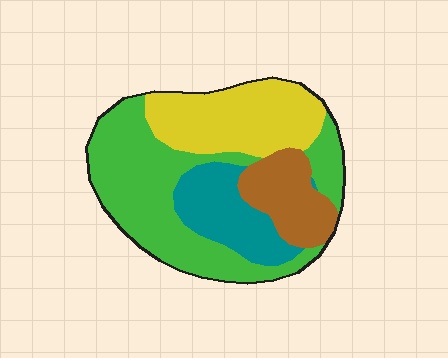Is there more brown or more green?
Green.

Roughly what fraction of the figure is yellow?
Yellow takes up about one quarter (1/4) of the figure.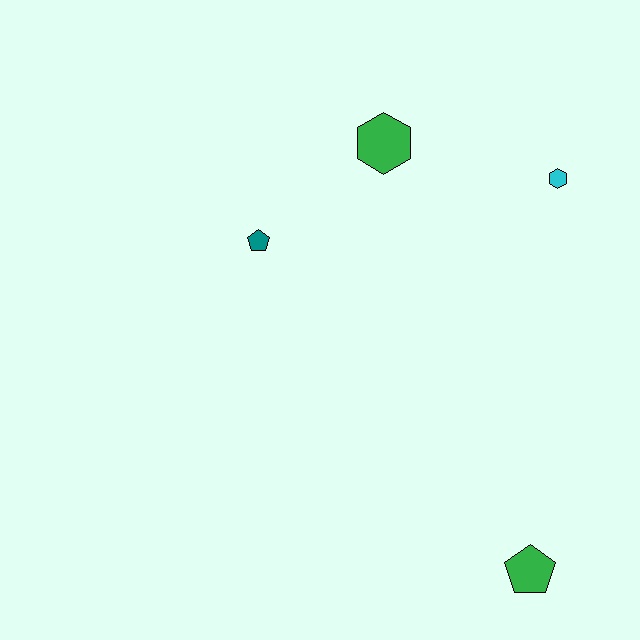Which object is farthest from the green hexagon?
The green pentagon is farthest from the green hexagon.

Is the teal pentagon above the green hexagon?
No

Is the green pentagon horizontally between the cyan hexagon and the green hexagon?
Yes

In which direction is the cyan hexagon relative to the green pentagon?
The cyan hexagon is above the green pentagon.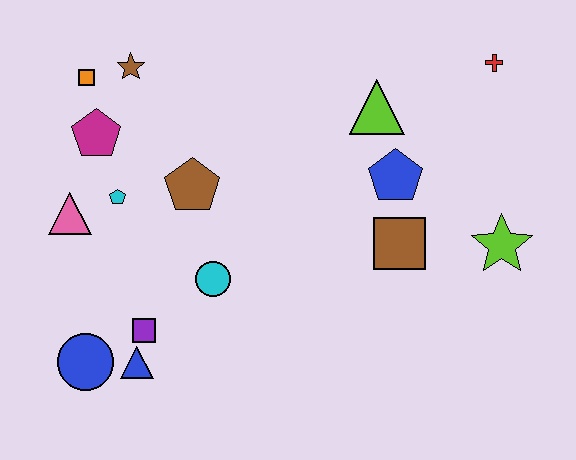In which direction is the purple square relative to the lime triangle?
The purple square is to the left of the lime triangle.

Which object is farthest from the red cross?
The blue circle is farthest from the red cross.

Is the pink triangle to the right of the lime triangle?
No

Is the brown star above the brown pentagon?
Yes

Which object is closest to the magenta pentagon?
The orange square is closest to the magenta pentagon.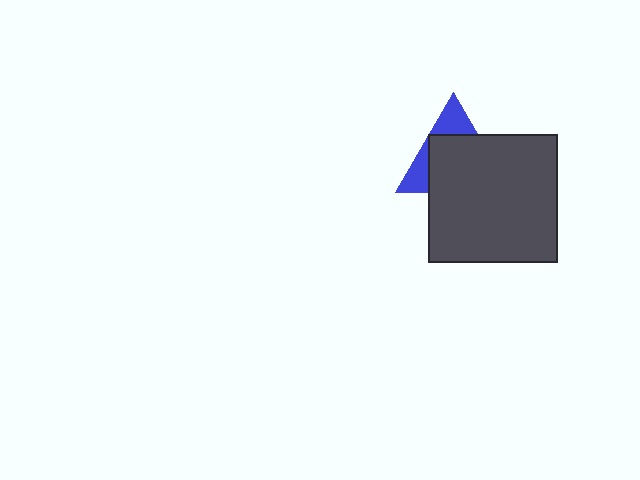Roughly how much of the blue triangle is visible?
A small part of it is visible (roughly 33%).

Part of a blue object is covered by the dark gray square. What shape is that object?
It is a triangle.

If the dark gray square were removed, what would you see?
You would see the complete blue triangle.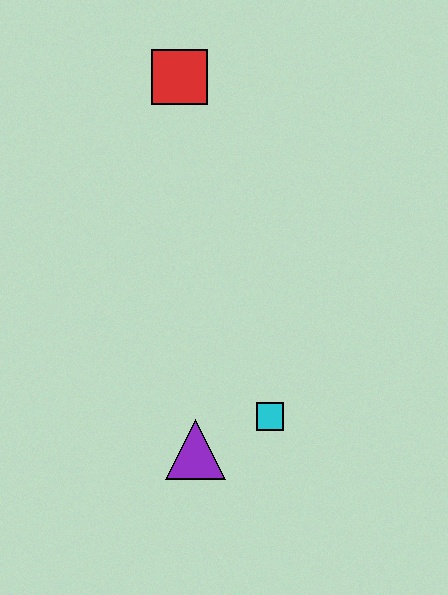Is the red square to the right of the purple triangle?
No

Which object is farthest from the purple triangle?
The red square is farthest from the purple triangle.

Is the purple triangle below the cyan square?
Yes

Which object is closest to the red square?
The cyan square is closest to the red square.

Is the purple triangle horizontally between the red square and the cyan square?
Yes